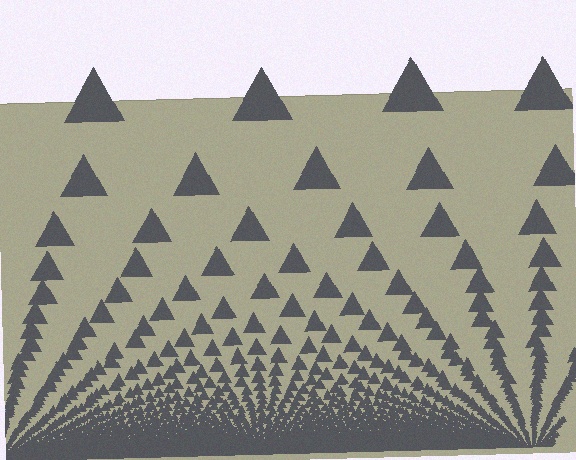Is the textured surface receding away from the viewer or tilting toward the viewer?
The surface appears to tilt toward the viewer. Texture elements get larger and sparser toward the top.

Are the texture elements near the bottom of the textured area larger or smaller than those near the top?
Smaller. The gradient is inverted — elements near the bottom are smaller and denser.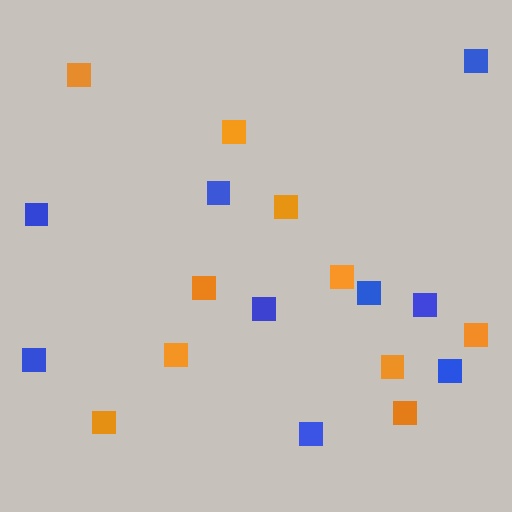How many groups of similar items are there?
There are 2 groups: one group of orange squares (10) and one group of blue squares (9).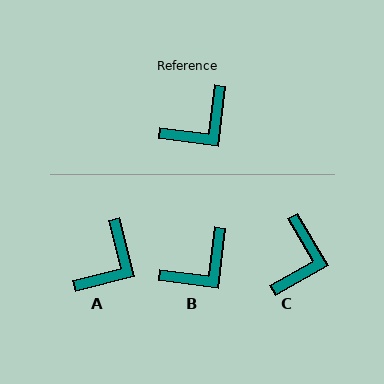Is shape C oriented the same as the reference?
No, it is off by about 37 degrees.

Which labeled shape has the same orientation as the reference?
B.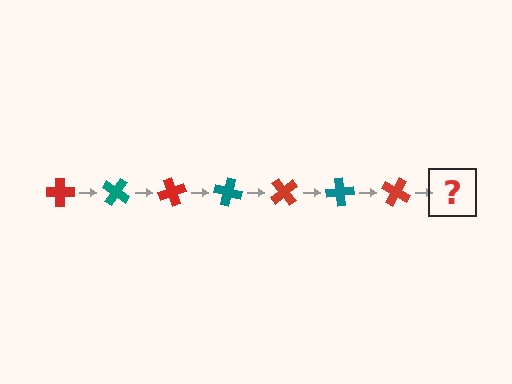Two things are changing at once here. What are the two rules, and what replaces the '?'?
The two rules are that it rotates 35 degrees each step and the color cycles through red and teal. The '?' should be a teal cross, rotated 245 degrees from the start.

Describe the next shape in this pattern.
It should be a teal cross, rotated 245 degrees from the start.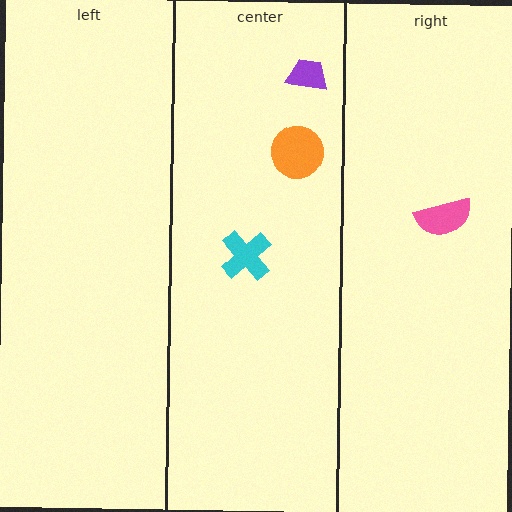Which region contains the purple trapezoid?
The center region.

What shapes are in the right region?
The pink semicircle.